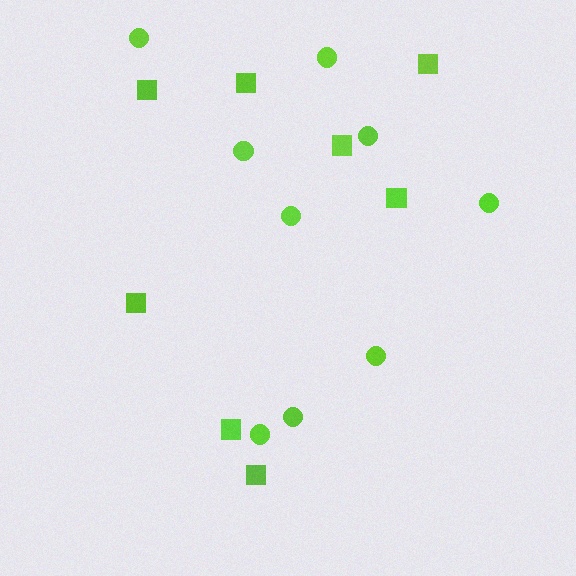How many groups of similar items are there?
There are 2 groups: one group of circles (9) and one group of squares (8).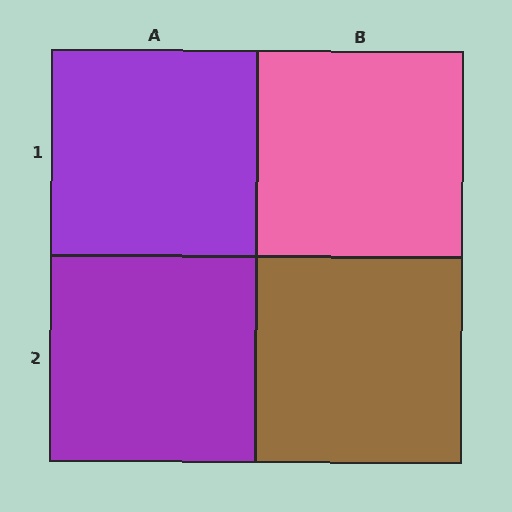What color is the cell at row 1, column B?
Pink.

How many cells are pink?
1 cell is pink.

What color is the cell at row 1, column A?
Purple.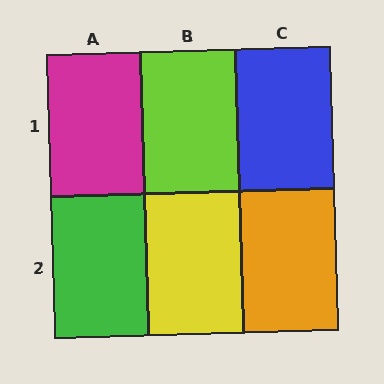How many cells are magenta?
1 cell is magenta.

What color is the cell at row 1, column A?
Magenta.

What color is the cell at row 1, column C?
Blue.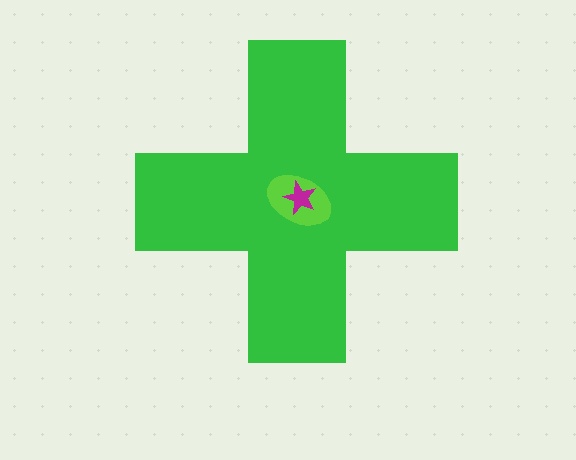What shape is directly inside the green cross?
The lime ellipse.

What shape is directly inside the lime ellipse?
The magenta star.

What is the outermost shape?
The green cross.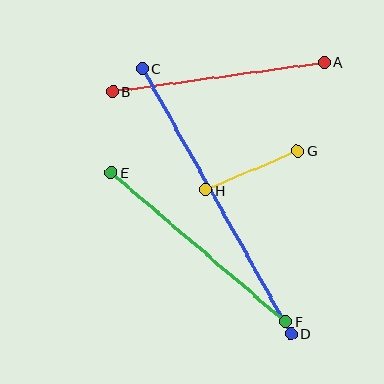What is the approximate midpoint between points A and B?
The midpoint is at approximately (218, 77) pixels.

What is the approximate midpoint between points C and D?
The midpoint is at approximately (216, 201) pixels.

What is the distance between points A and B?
The distance is approximately 213 pixels.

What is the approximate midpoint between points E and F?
The midpoint is at approximately (199, 247) pixels.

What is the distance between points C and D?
The distance is approximately 304 pixels.